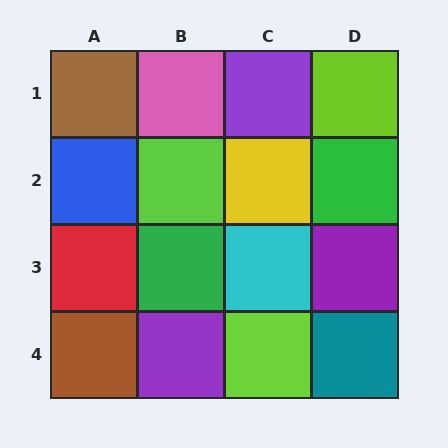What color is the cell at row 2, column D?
Green.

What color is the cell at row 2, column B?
Lime.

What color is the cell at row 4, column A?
Brown.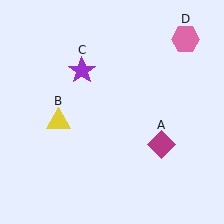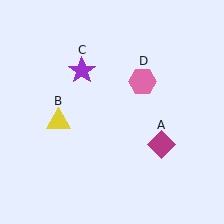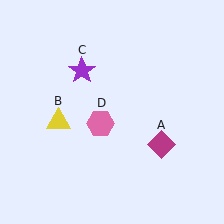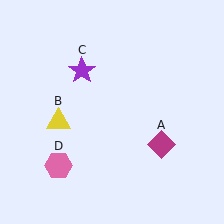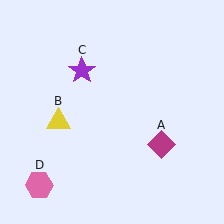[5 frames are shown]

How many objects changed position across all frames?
1 object changed position: pink hexagon (object D).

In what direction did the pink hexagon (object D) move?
The pink hexagon (object D) moved down and to the left.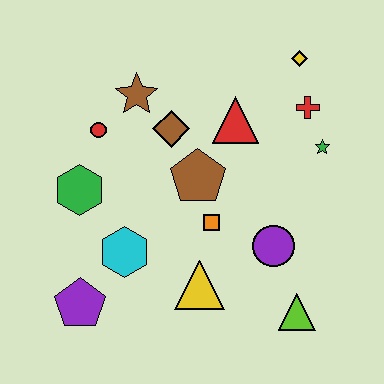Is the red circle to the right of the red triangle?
No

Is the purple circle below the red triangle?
Yes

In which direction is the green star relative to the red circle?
The green star is to the right of the red circle.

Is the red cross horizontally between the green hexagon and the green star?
Yes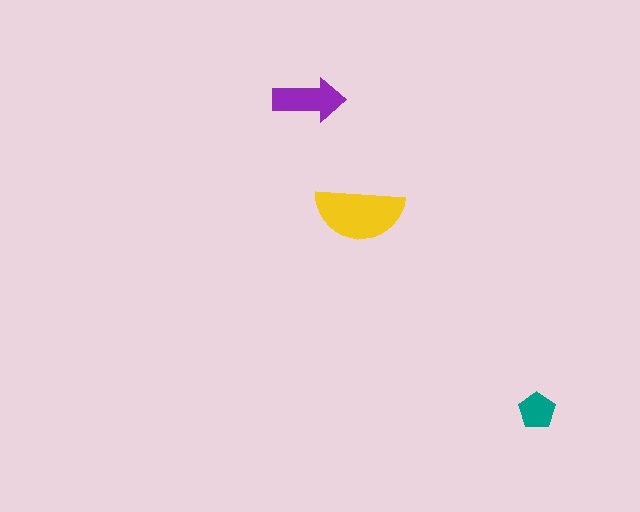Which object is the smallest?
The teal pentagon.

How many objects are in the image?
There are 3 objects in the image.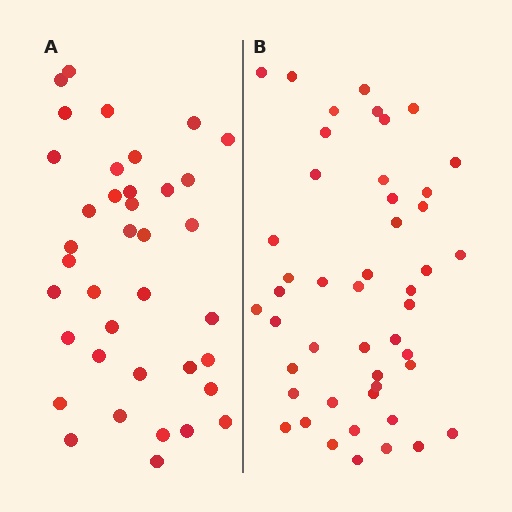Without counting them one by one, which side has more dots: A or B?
Region B (the right region) has more dots.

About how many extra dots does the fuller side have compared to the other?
Region B has roughly 8 or so more dots than region A.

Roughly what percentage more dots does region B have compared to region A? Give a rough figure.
About 25% more.